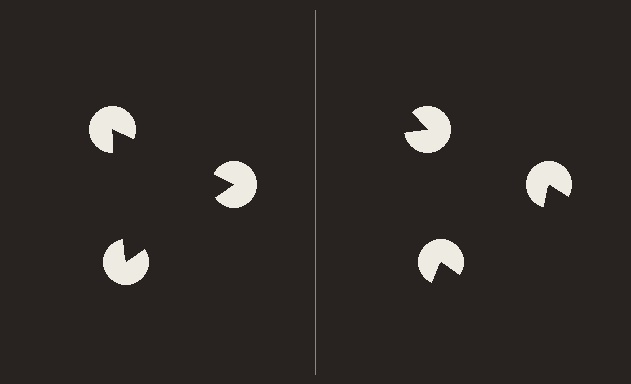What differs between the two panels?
The pac-man discs are positioned identically on both sides; only the wedge orientations differ. On the left they align to a triangle; on the right they are misaligned.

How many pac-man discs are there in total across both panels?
6 — 3 on each side.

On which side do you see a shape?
An illusory triangle appears on the left side. On the right side the wedge cuts are rotated, so no coherent shape forms.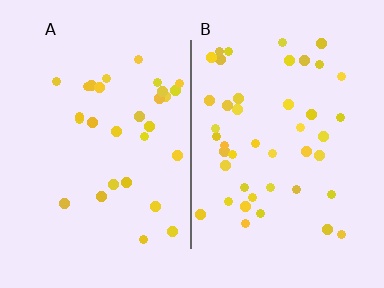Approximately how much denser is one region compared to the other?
Approximately 1.5× — region B over region A.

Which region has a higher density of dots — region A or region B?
B (the right).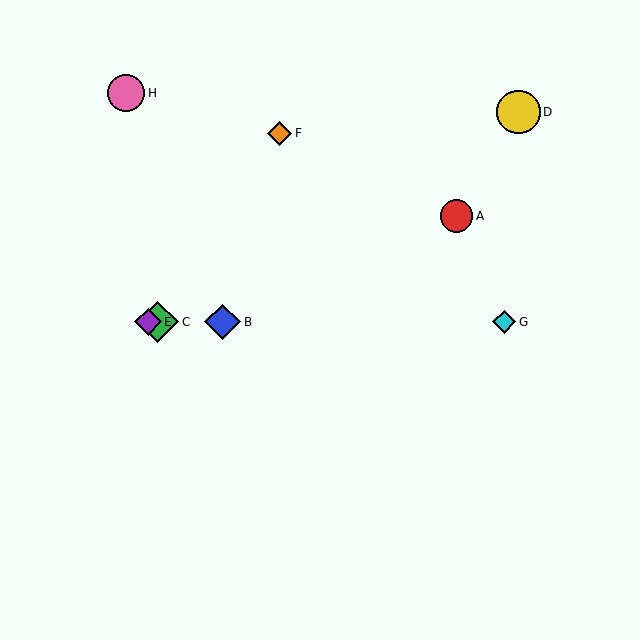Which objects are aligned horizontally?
Objects B, C, E, G are aligned horizontally.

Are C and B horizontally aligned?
Yes, both are at y≈322.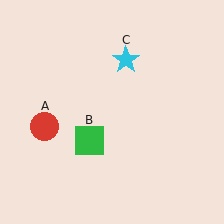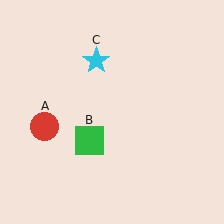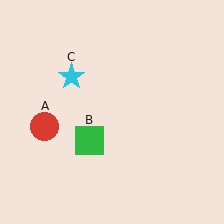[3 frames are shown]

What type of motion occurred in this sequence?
The cyan star (object C) rotated counterclockwise around the center of the scene.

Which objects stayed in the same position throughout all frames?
Red circle (object A) and green square (object B) remained stationary.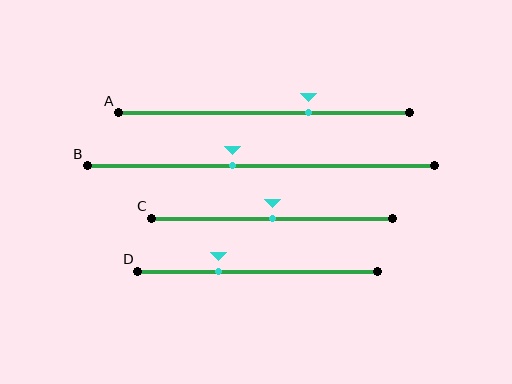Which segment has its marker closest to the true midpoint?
Segment C has its marker closest to the true midpoint.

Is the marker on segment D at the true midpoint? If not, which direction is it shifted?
No, the marker on segment D is shifted to the left by about 16% of the segment length.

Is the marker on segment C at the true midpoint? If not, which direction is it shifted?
Yes, the marker on segment C is at the true midpoint.